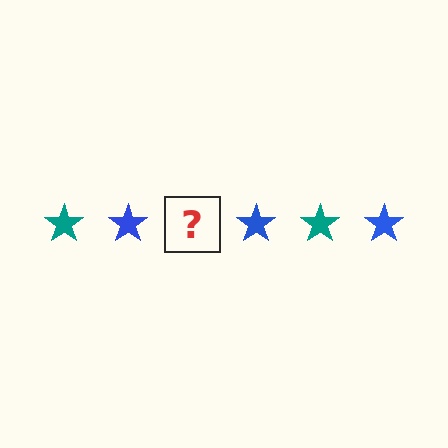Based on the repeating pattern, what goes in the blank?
The blank should be a teal star.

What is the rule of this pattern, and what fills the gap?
The rule is that the pattern cycles through teal, blue stars. The gap should be filled with a teal star.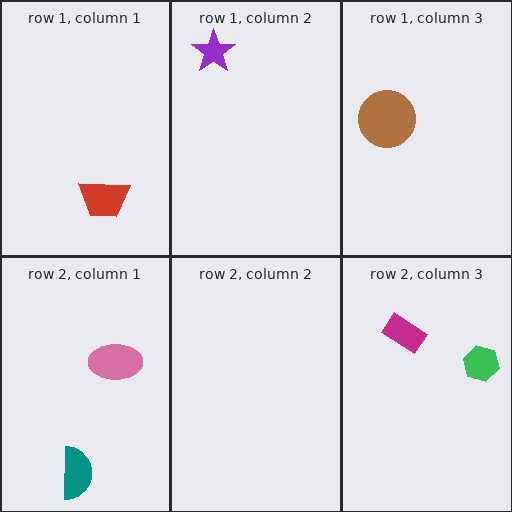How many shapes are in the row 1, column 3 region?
1.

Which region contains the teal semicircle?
The row 2, column 1 region.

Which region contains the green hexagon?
The row 2, column 3 region.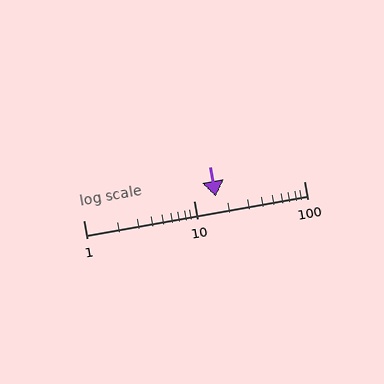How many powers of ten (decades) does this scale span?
The scale spans 2 decades, from 1 to 100.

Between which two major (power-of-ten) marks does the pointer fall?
The pointer is between 10 and 100.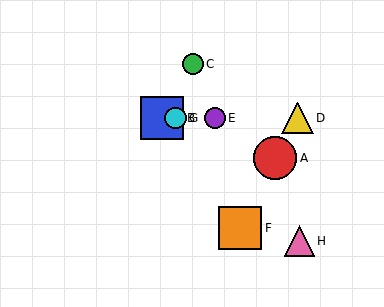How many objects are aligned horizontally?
4 objects (B, D, E, G) are aligned horizontally.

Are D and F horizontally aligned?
No, D is at y≈118 and F is at y≈228.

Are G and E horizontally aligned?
Yes, both are at y≈118.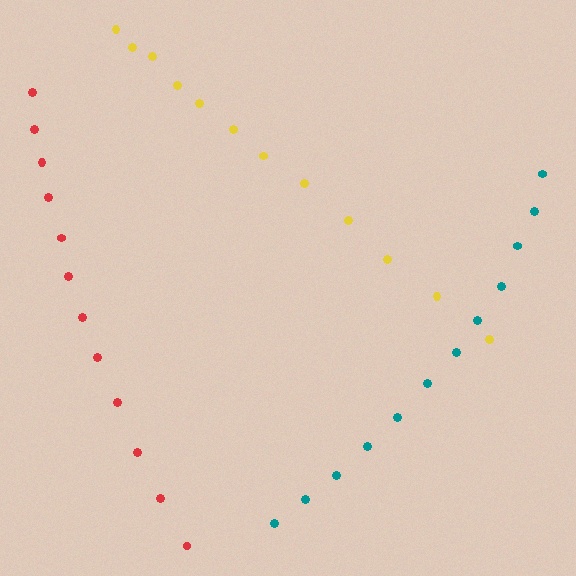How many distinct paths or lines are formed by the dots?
There are 3 distinct paths.